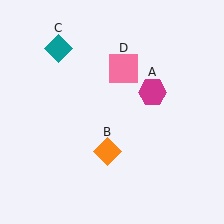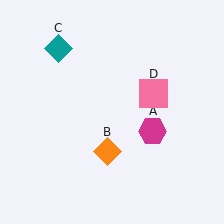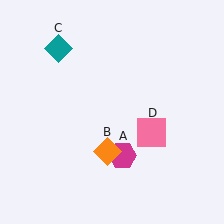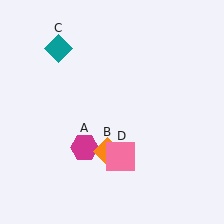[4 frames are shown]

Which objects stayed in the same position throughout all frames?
Orange diamond (object B) and teal diamond (object C) remained stationary.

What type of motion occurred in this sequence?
The magenta hexagon (object A), pink square (object D) rotated clockwise around the center of the scene.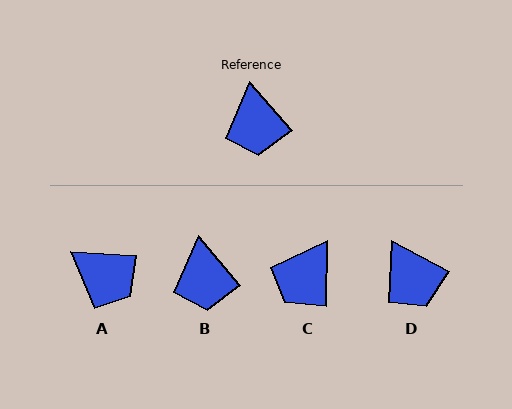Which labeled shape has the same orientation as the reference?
B.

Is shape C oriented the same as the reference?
No, it is off by about 42 degrees.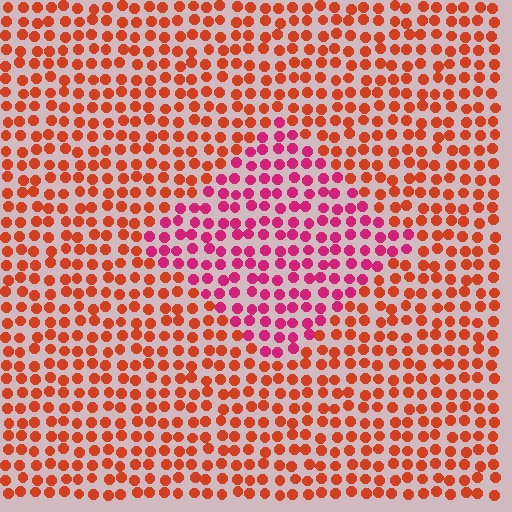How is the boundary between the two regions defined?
The boundary is defined purely by a slight shift in hue (about 40 degrees). Spacing, size, and orientation are identical on both sides.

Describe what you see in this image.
The image is filled with small red elements in a uniform arrangement. A diamond-shaped region is visible where the elements are tinted to a slightly different hue, forming a subtle color boundary.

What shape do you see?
I see a diamond.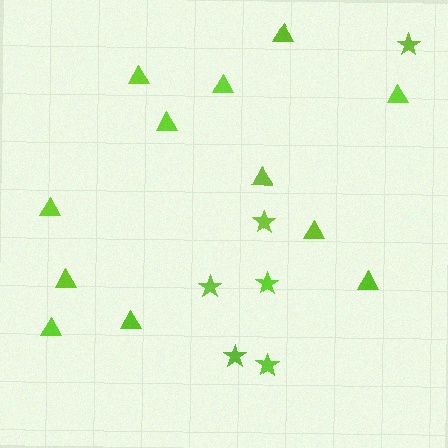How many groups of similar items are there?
There are 2 groups: one group of triangles (12) and one group of stars (6).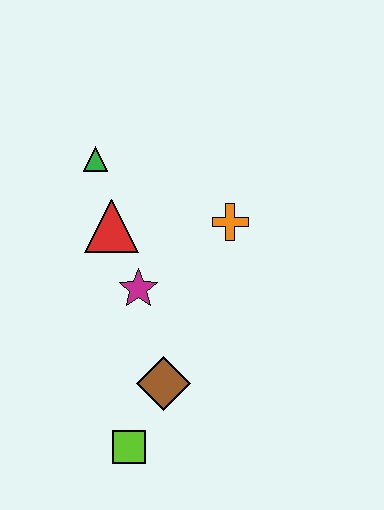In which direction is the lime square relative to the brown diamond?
The lime square is below the brown diamond.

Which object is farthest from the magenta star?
The lime square is farthest from the magenta star.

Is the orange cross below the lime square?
No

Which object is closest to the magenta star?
The red triangle is closest to the magenta star.